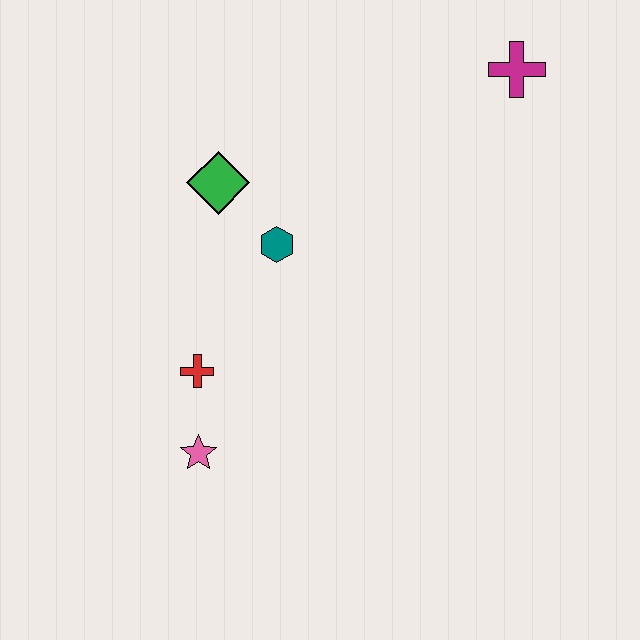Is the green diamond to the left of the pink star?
No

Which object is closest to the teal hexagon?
The green diamond is closest to the teal hexagon.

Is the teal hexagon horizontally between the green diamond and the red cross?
No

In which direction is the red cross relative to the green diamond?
The red cross is below the green diamond.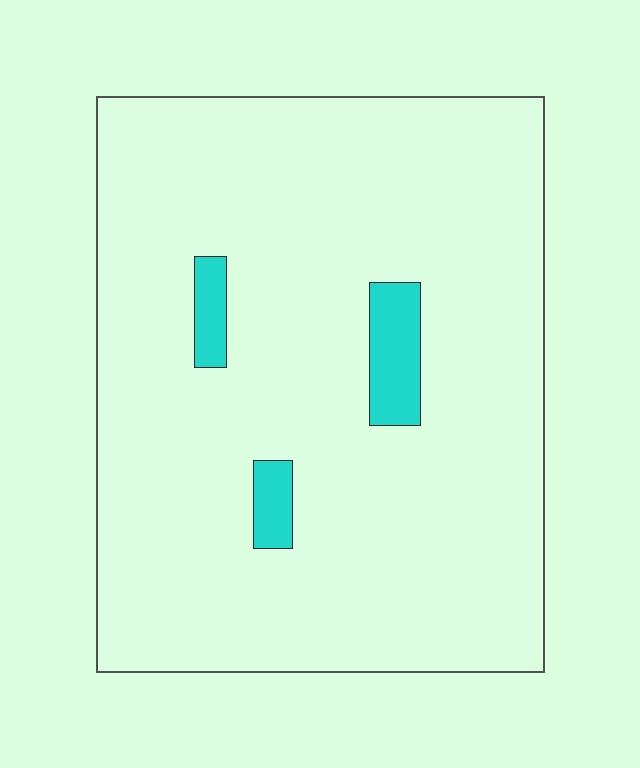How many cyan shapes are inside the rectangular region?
3.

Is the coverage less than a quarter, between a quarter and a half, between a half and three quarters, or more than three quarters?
Less than a quarter.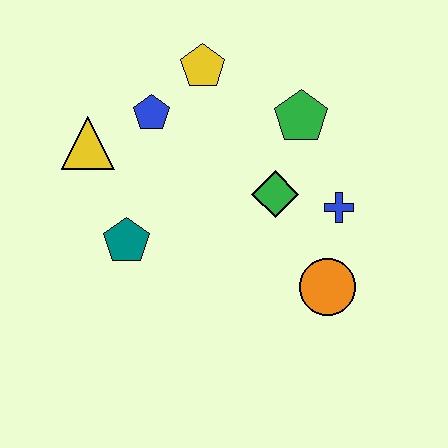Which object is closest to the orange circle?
The blue cross is closest to the orange circle.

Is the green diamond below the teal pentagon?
No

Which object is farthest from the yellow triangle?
The orange circle is farthest from the yellow triangle.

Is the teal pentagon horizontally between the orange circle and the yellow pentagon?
No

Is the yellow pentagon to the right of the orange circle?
No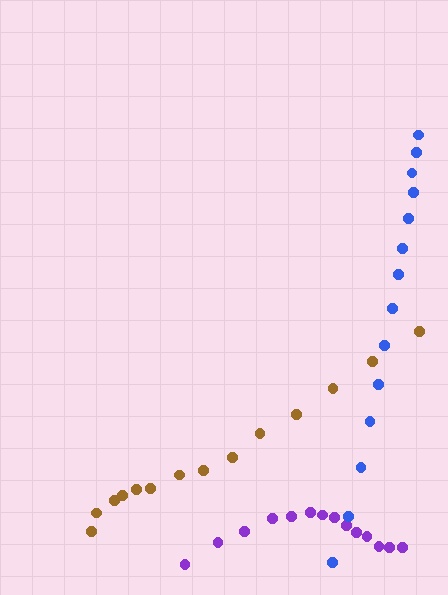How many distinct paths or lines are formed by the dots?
There are 3 distinct paths.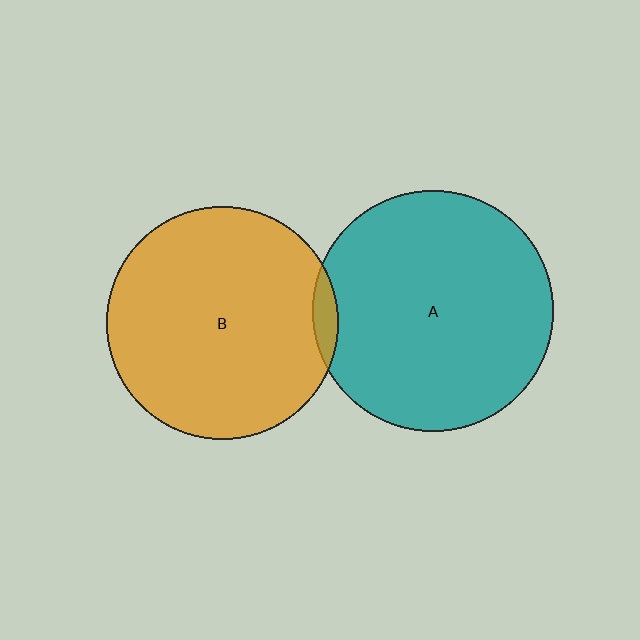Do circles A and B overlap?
Yes.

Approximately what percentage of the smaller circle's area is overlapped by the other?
Approximately 5%.